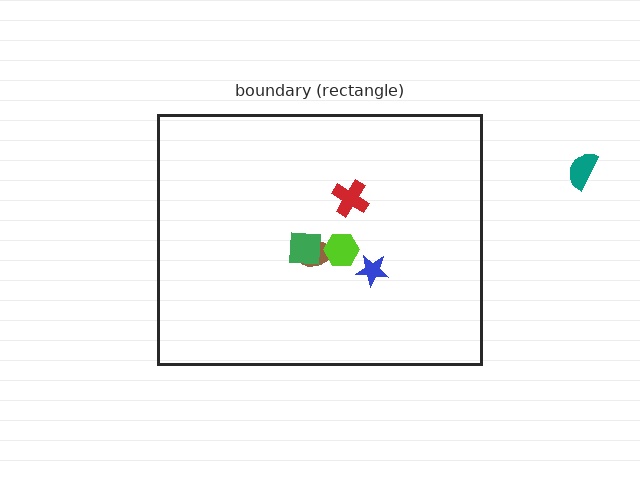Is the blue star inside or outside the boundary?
Inside.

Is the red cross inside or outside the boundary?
Inside.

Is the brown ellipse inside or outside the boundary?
Inside.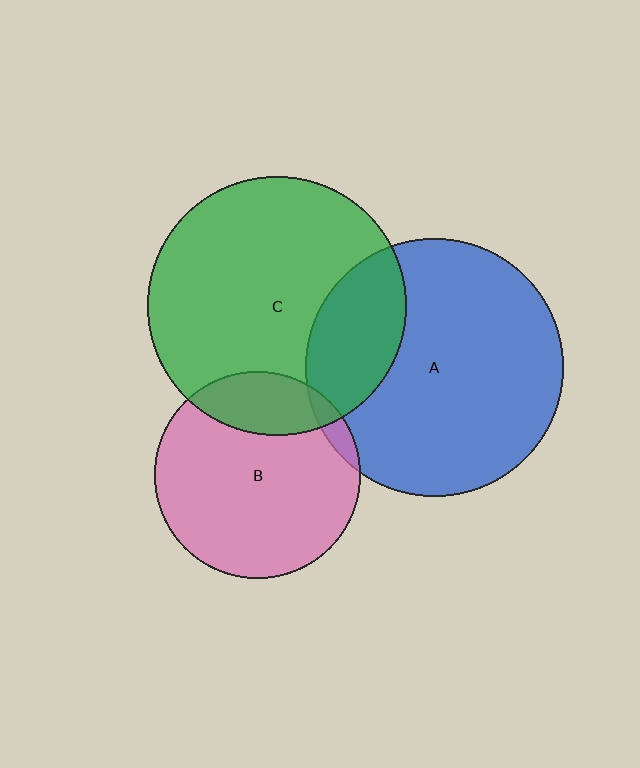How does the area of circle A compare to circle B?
Approximately 1.5 times.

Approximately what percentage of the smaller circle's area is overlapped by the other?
Approximately 5%.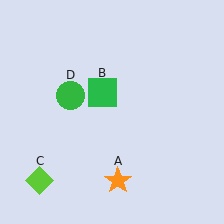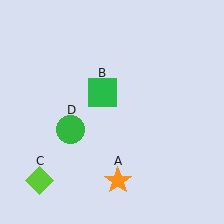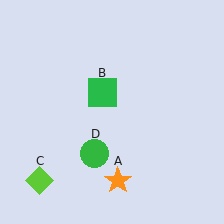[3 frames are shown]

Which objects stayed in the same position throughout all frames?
Orange star (object A) and green square (object B) and lime diamond (object C) remained stationary.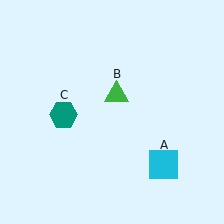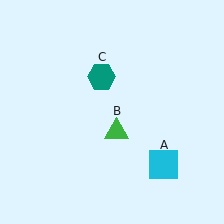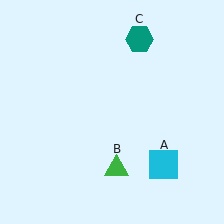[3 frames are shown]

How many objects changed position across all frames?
2 objects changed position: green triangle (object B), teal hexagon (object C).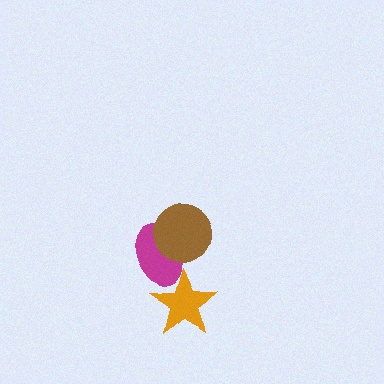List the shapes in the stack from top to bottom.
From top to bottom: the brown circle, the magenta ellipse, the orange star.